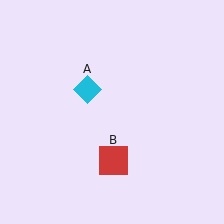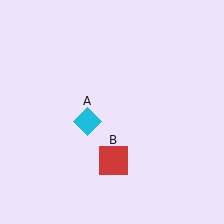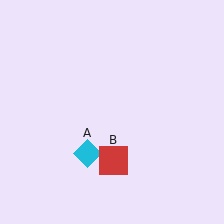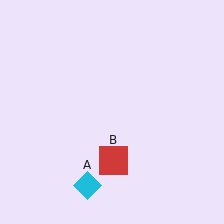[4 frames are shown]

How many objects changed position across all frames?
1 object changed position: cyan diamond (object A).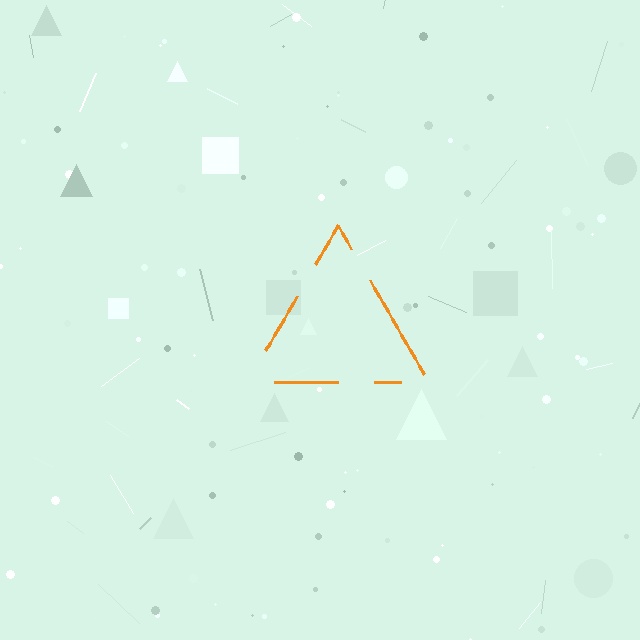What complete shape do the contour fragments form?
The contour fragments form a triangle.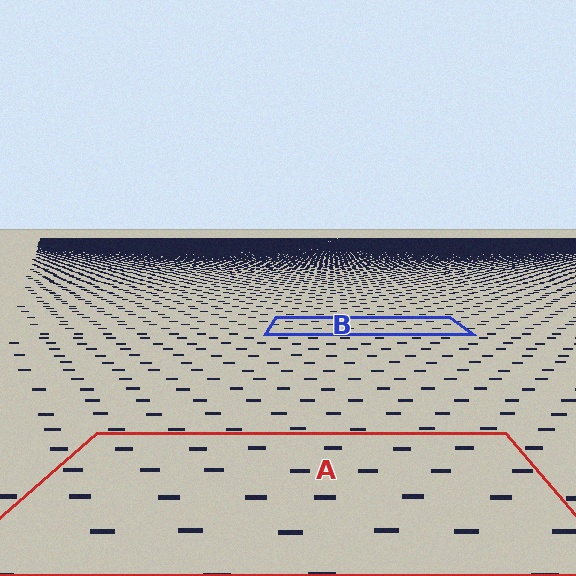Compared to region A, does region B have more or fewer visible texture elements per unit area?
Region B has more texture elements per unit area — they are packed more densely because it is farther away.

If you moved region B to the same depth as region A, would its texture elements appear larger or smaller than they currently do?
They would appear larger. At a closer depth, the same texture elements are projected at a bigger on-screen size.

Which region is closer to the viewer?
Region A is closer. The texture elements there are larger and more spread out.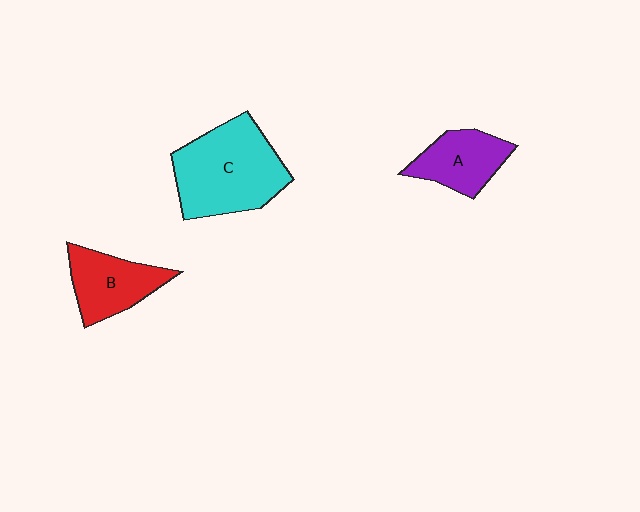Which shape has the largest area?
Shape C (cyan).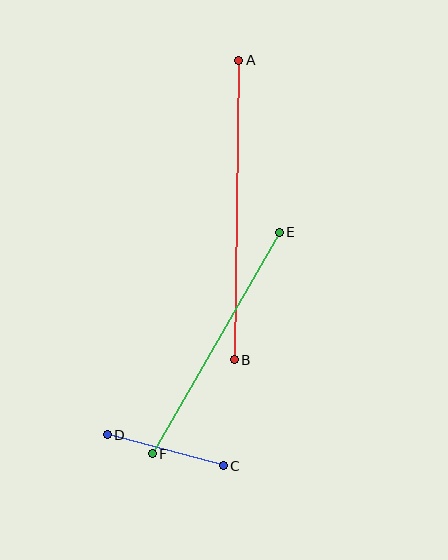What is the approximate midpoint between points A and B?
The midpoint is at approximately (237, 210) pixels.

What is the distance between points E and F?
The distance is approximately 255 pixels.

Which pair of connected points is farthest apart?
Points A and B are farthest apart.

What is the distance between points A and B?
The distance is approximately 299 pixels.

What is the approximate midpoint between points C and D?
The midpoint is at approximately (165, 450) pixels.